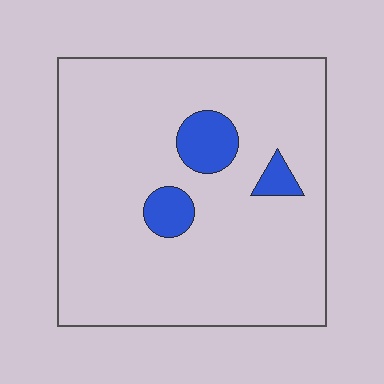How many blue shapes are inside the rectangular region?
3.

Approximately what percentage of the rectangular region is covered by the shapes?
Approximately 10%.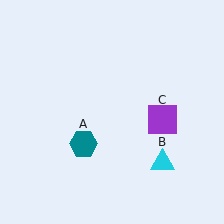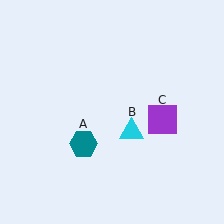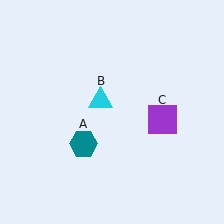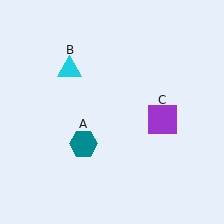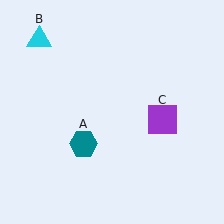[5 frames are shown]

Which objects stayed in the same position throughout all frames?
Teal hexagon (object A) and purple square (object C) remained stationary.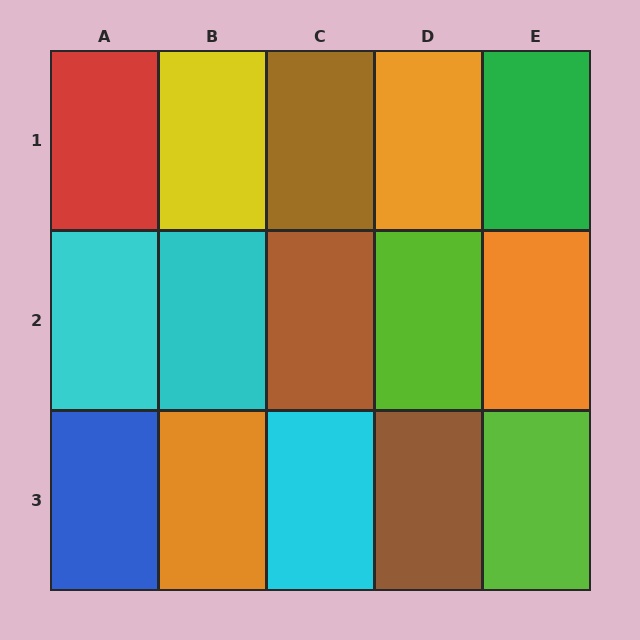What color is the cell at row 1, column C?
Brown.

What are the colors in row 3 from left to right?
Blue, orange, cyan, brown, lime.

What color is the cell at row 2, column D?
Lime.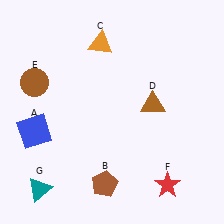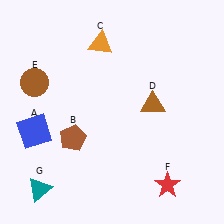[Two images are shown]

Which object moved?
The brown pentagon (B) moved up.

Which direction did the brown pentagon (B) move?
The brown pentagon (B) moved up.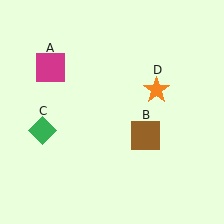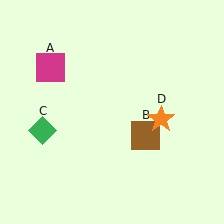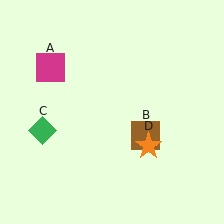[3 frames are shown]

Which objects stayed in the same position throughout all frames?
Magenta square (object A) and brown square (object B) and green diamond (object C) remained stationary.